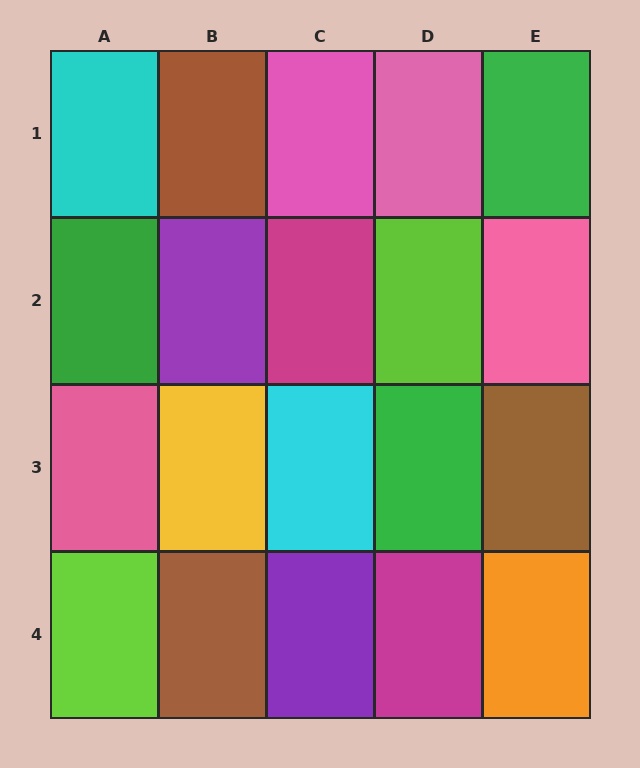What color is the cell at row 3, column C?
Cyan.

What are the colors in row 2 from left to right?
Green, purple, magenta, lime, pink.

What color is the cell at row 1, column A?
Cyan.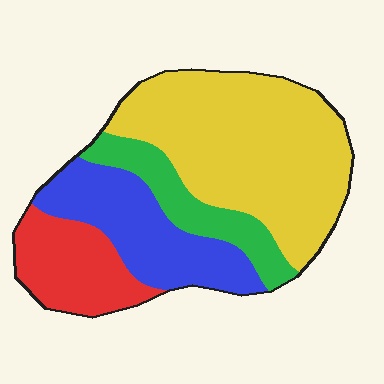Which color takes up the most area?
Yellow, at roughly 45%.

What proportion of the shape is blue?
Blue takes up between a sixth and a third of the shape.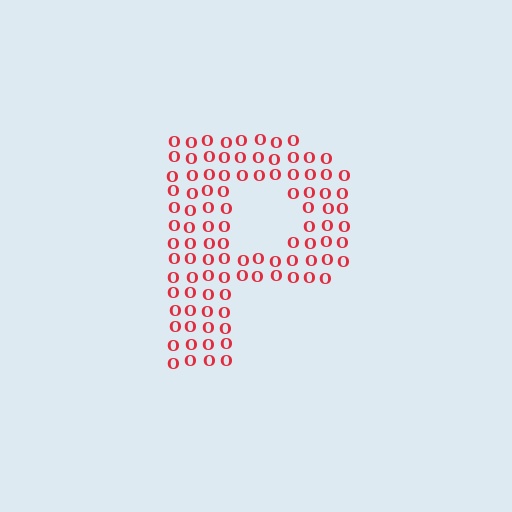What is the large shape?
The large shape is the letter P.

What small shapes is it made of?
It is made of small letter O's.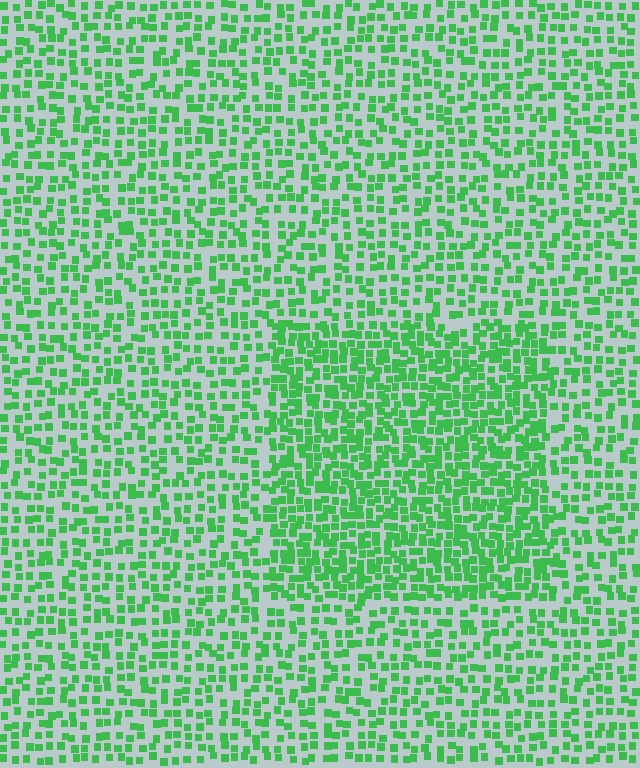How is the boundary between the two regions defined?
The boundary is defined by a change in element density (approximately 1.7x ratio). All elements are the same color, size, and shape.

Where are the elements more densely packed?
The elements are more densely packed inside the rectangle boundary.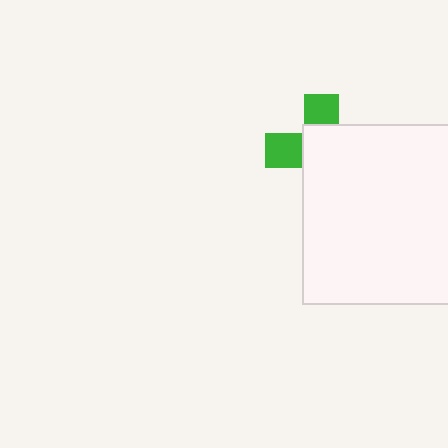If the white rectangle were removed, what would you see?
You would see the complete green cross.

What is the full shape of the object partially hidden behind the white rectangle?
The partially hidden object is a green cross.